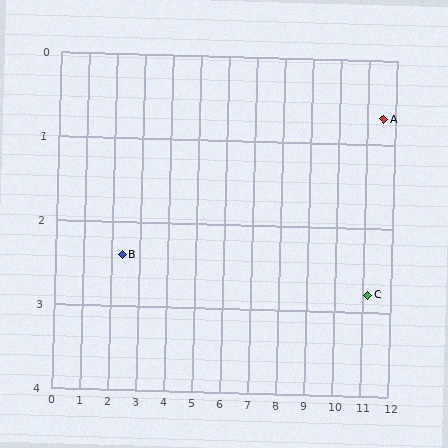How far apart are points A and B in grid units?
Points A and B are about 9.4 grid units apart.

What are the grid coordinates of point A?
Point A is at approximately (11.6, 0.7).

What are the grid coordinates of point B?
Point B is at approximately (2.4, 2.4).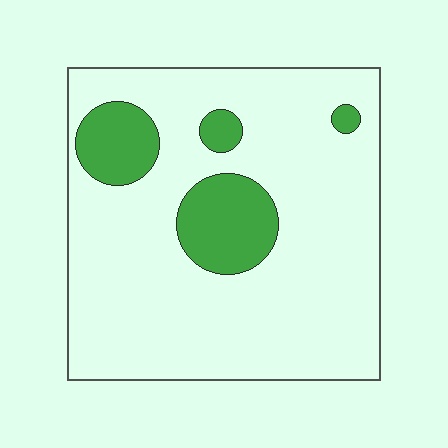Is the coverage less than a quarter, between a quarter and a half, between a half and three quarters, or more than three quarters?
Less than a quarter.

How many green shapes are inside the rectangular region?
4.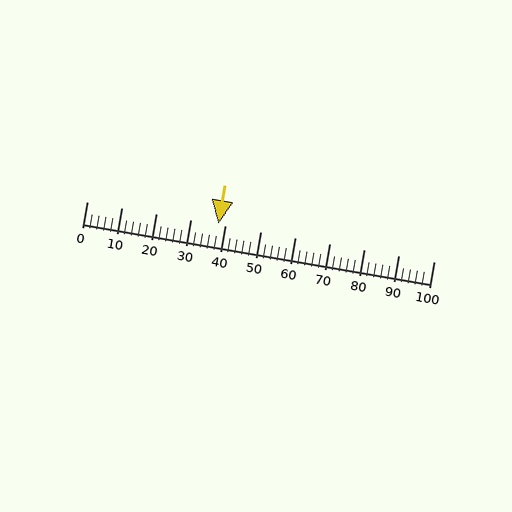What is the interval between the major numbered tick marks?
The major tick marks are spaced 10 units apart.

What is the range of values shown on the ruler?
The ruler shows values from 0 to 100.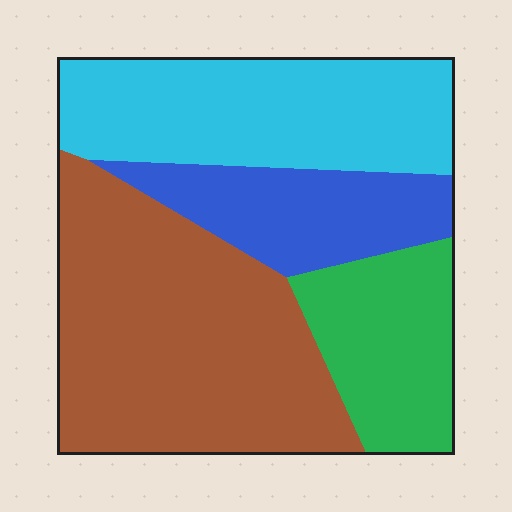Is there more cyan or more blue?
Cyan.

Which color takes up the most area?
Brown, at roughly 40%.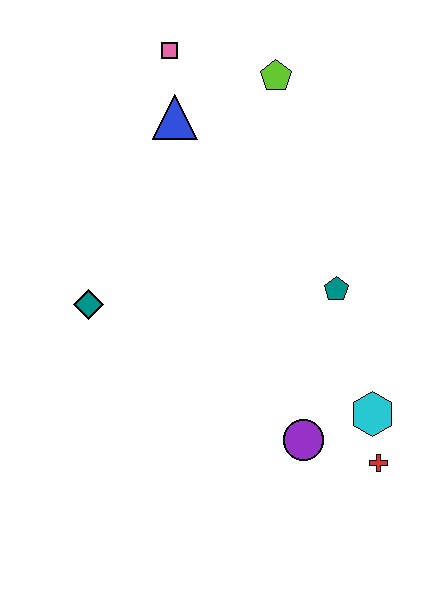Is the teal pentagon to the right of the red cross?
No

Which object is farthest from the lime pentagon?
The red cross is farthest from the lime pentagon.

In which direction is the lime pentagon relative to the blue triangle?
The lime pentagon is to the right of the blue triangle.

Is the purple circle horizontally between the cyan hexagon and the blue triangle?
Yes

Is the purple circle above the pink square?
No